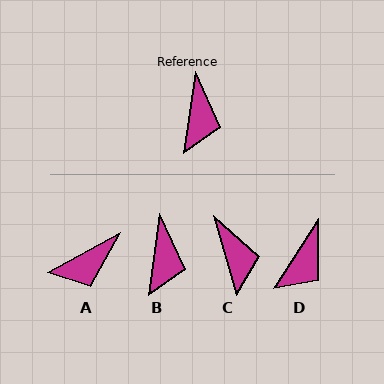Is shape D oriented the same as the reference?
No, it is off by about 25 degrees.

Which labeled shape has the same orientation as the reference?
B.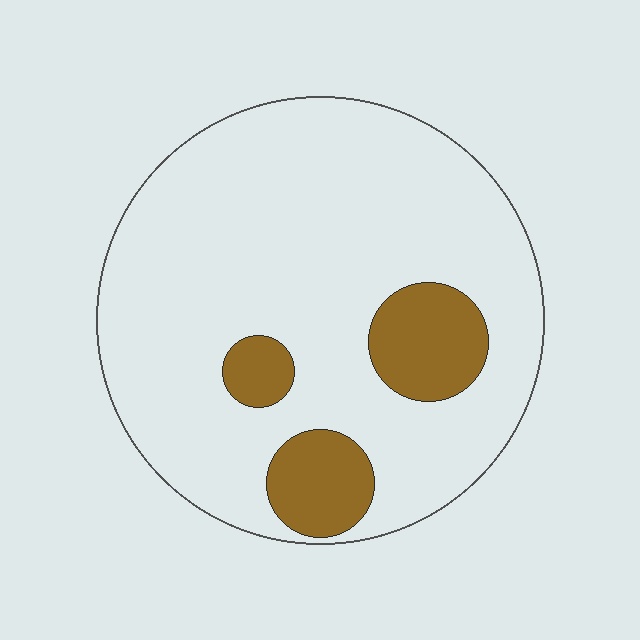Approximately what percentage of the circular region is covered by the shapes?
Approximately 15%.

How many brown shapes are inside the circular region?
3.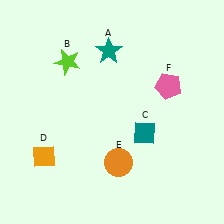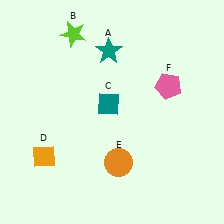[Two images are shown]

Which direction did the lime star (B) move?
The lime star (B) moved up.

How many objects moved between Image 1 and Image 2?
2 objects moved between the two images.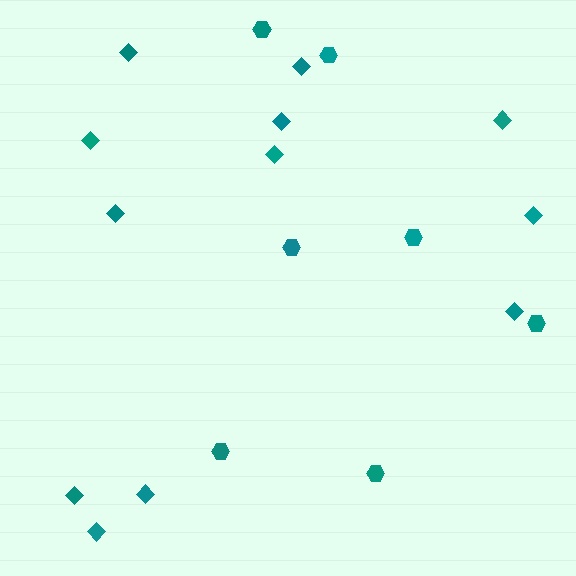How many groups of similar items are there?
There are 2 groups: one group of diamonds (12) and one group of hexagons (7).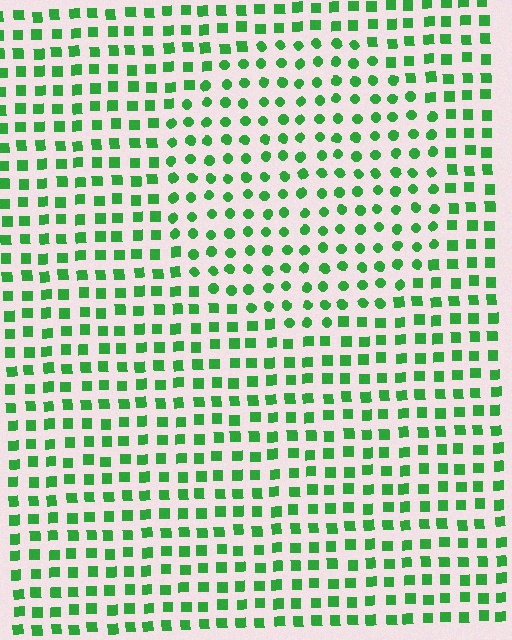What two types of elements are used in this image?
The image uses circles inside the circle region and squares outside it.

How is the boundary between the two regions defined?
The boundary is defined by a change in element shape: circles inside vs. squares outside. All elements share the same color and spacing.